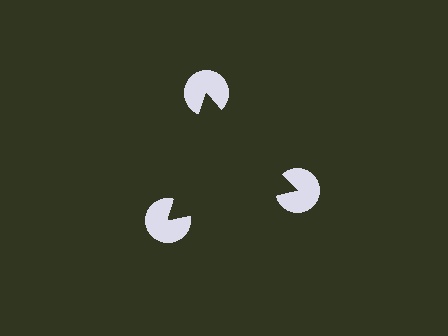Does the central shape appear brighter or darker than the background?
It typically appears slightly darker than the background, even though no actual brightness change is drawn.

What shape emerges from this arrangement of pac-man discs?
An illusory triangle — its edges are inferred from the aligned wedge cuts in the pac-man discs, not physically drawn.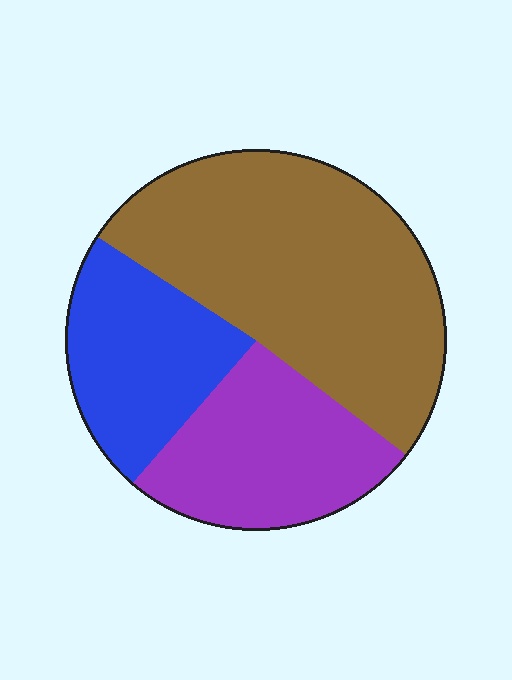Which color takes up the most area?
Brown, at roughly 50%.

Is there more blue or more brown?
Brown.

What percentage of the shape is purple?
Purple covers around 25% of the shape.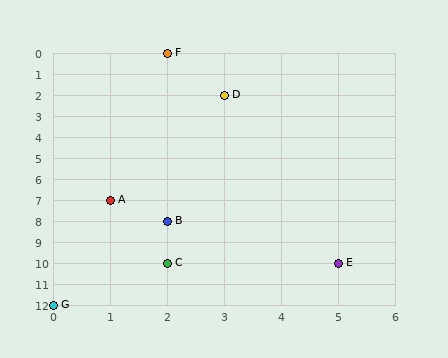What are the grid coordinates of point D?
Point D is at grid coordinates (3, 2).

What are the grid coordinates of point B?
Point B is at grid coordinates (2, 8).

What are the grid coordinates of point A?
Point A is at grid coordinates (1, 7).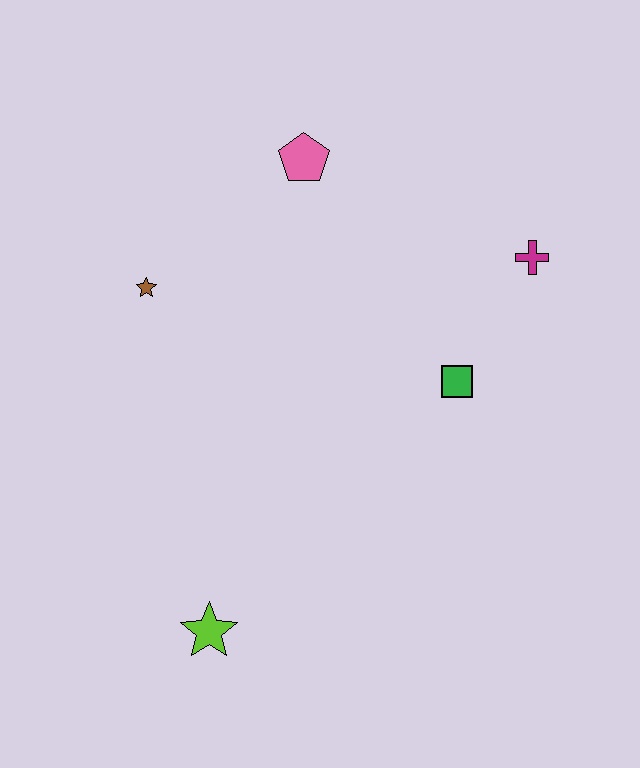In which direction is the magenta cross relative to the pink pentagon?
The magenta cross is to the right of the pink pentagon.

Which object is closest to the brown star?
The pink pentagon is closest to the brown star.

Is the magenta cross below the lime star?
No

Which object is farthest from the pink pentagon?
The lime star is farthest from the pink pentagon.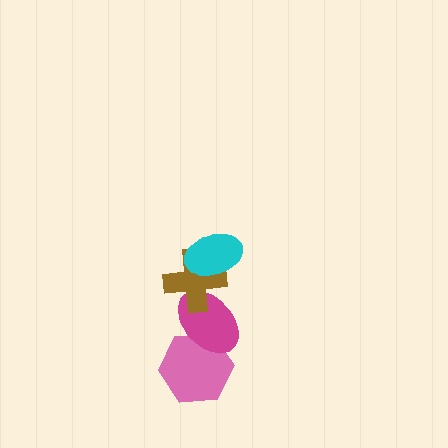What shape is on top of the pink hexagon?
The magenta ellipse is on top of the pink hexagon.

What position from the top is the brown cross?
The brown cross is 2nd from the top.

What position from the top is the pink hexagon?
The pink hexagon is 4th from the top.